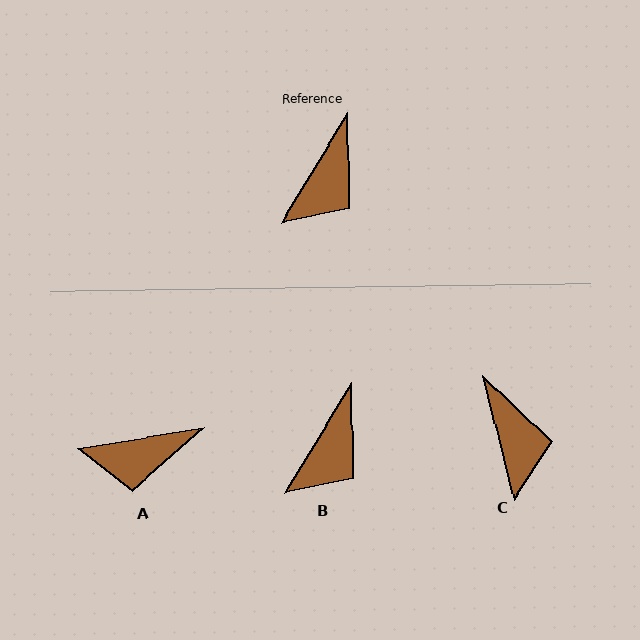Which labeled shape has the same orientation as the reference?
B.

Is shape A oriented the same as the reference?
No, it is off by about 49 degrees.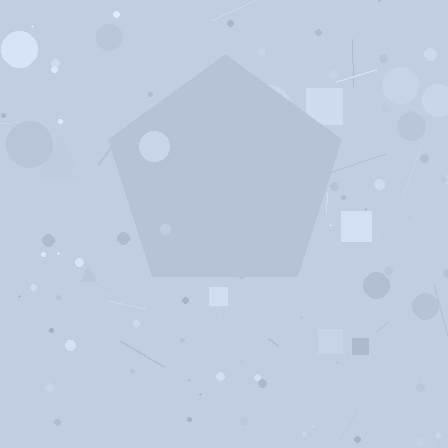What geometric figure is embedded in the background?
A pentagon is embedded in the background.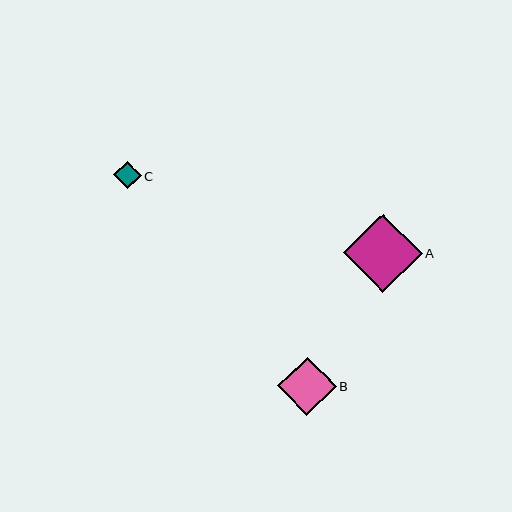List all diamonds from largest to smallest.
From largest to smallest: A, B, C.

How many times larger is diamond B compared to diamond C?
Diamond B is approximately 2.1 times the size of diamond C.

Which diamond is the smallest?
Diamond C is the smallest with a size of approximately 27 pixels.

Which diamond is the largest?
Diamond A is the largest with a size of approximately 79 pixels.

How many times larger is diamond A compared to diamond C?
Diamond A is approximately 2.9 times the size of diamond C.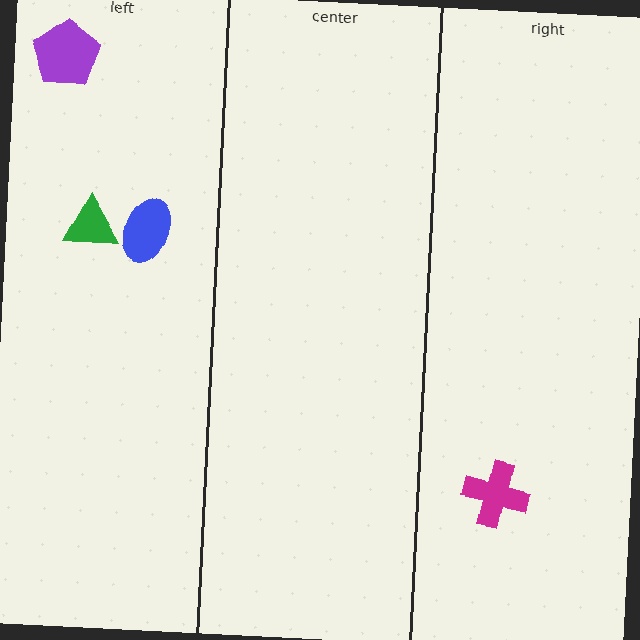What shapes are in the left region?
The purple pentagon, the blue ellipse, the green triangle.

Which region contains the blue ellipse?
The left region.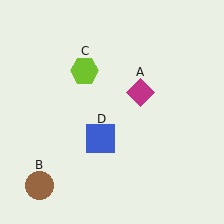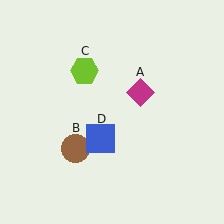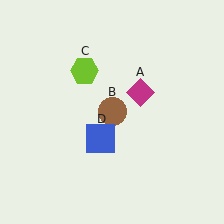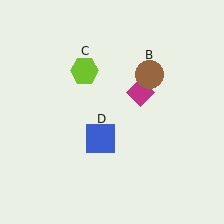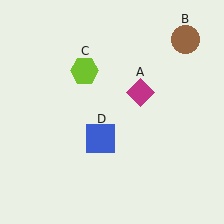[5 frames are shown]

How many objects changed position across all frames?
1 object changed position: brown circle (object B).